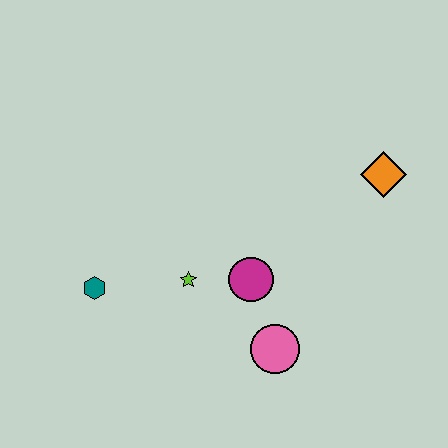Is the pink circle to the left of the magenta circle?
No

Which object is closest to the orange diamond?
The magenta circle is closest to the orange diamond.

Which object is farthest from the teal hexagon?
The orange diamond is farthest from the teal hexagon.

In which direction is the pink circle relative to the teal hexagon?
The pink circle is to the right of the teal hexagon.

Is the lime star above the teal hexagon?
Yes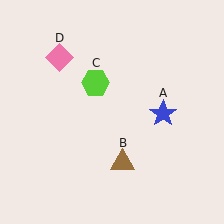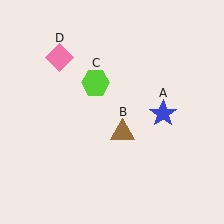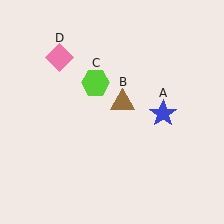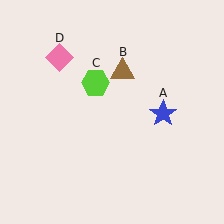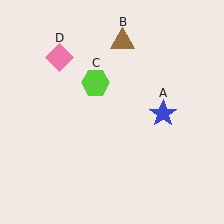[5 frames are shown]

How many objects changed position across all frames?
1 object changed position: brown triangle (object B).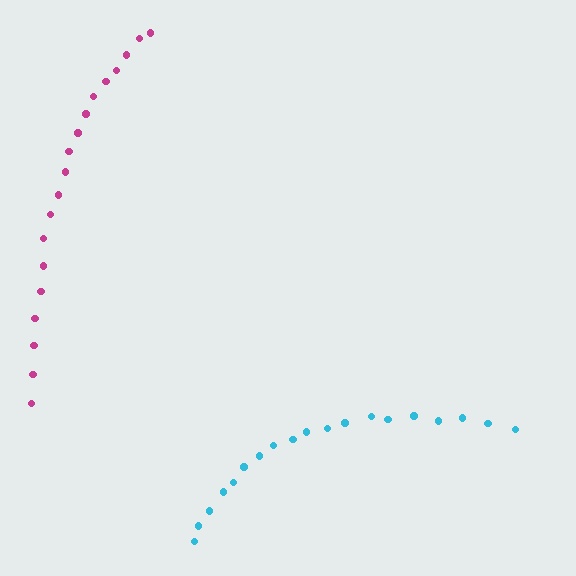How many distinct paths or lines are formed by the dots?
There are 2 distinct paths.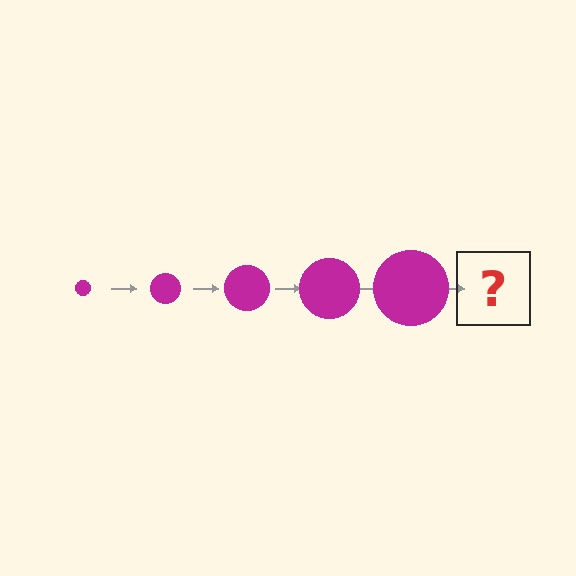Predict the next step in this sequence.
The next step is a magenta circle, larger than the previous one.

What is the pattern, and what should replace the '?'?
The pattern is that the circle gets progressively larger each step. The '?' should be a magenta circle, larger than the previous one.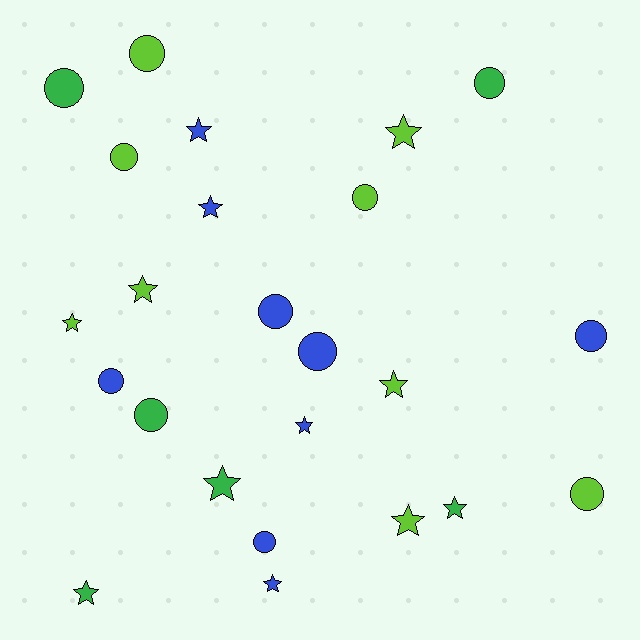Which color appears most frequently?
Blue, with 9 objects.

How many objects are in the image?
There are 24 objects.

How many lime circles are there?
There are 4 lime circles.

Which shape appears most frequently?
Star, with 12 objects.